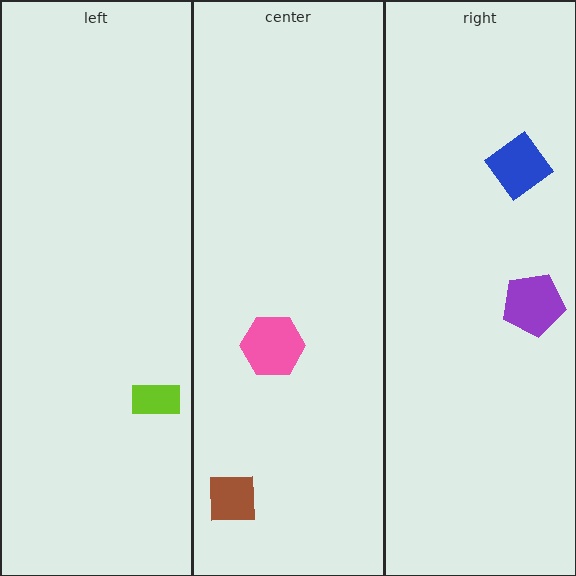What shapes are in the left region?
The lime rectangle.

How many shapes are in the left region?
1.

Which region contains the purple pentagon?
The right region.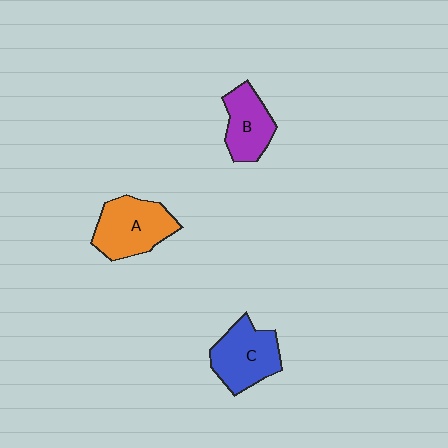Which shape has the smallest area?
Shape B (purple).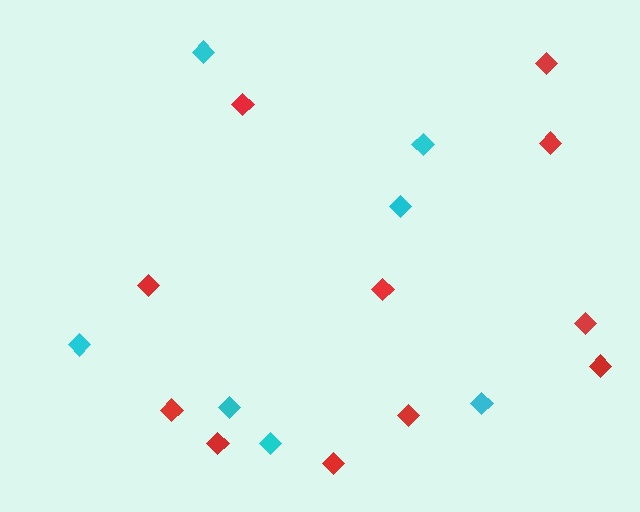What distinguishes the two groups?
There are 2 groups: one group of red diamonds (11) and one group of cyan diamonds (7).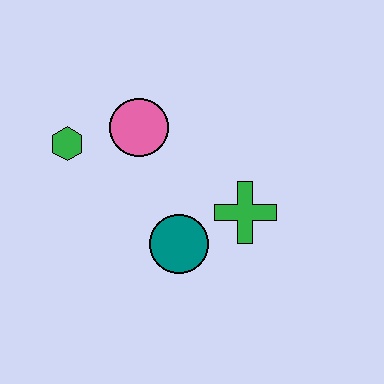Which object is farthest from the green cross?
The green hexagon is farthest from the green cross.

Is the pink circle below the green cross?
No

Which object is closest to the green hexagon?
The pink circle is closest to the green hexagon.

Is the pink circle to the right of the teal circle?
No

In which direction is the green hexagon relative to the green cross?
The green hexagon is to the left of the green cross.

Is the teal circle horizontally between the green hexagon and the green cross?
Yes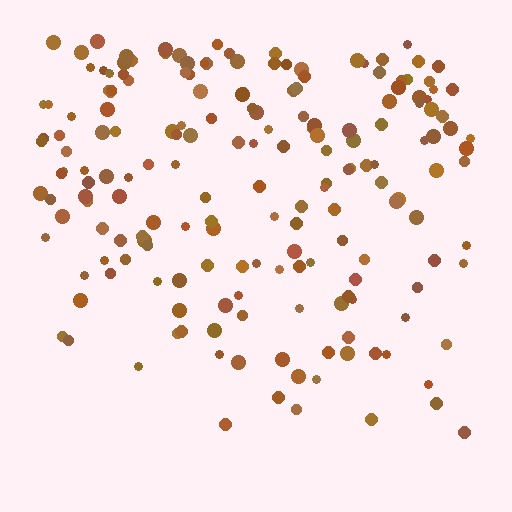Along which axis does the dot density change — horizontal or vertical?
Vertical.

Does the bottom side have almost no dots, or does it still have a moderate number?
Still a moderate number, just noticeably fewer than the top.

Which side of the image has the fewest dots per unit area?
The bottom.